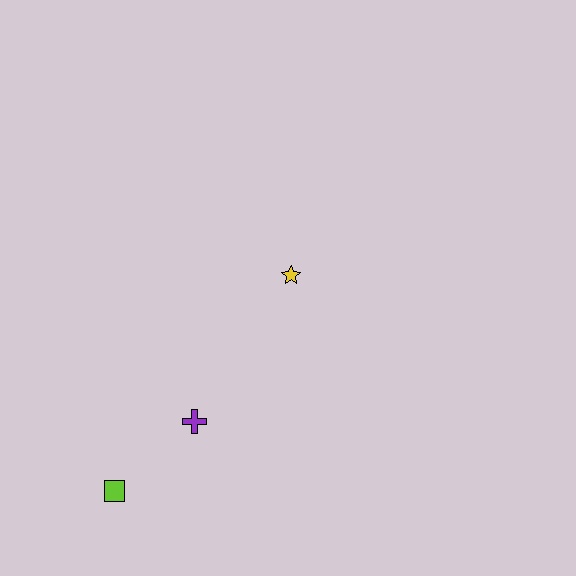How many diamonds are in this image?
There are no diamonds.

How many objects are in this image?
There are 3 objects.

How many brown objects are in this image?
There are no brown objects.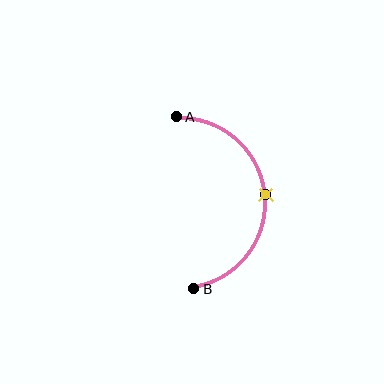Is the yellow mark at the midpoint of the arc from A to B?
Yes. The yellow mark lies on the arc at equal arc-length from both A and B — it is the arc midpoint.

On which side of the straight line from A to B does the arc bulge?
The arc bulges to the right of the straight line connecting A and B.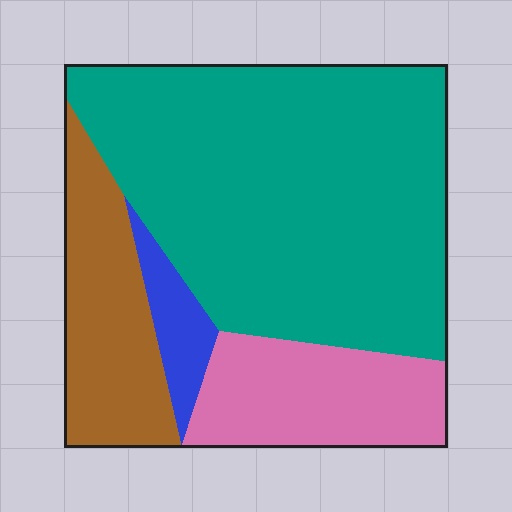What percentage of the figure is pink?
Pink covers 17% of the figure.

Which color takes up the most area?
Teal, at roughly 60%.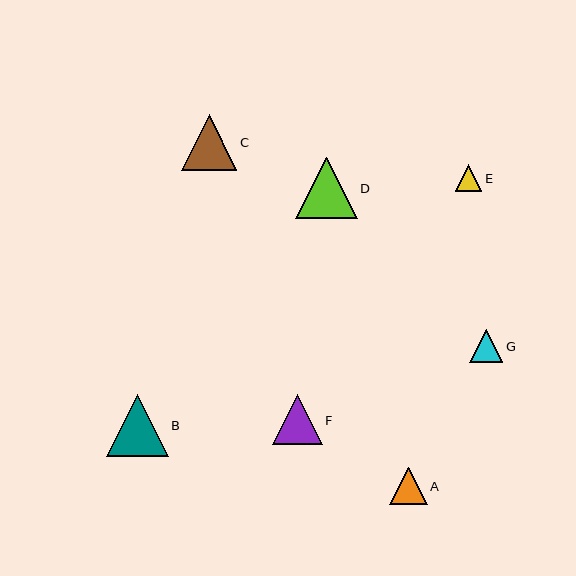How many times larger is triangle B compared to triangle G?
Triangle B is approximately 1.9 times the size of triangle G.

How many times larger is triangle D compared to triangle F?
Triangle D is approximately 1.2 times the size of triangle F.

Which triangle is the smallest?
Triangle E is the smallest with a size of approximately 26 pixels.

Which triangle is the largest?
Triangle B is the largest with a size of approximately 62 pixels.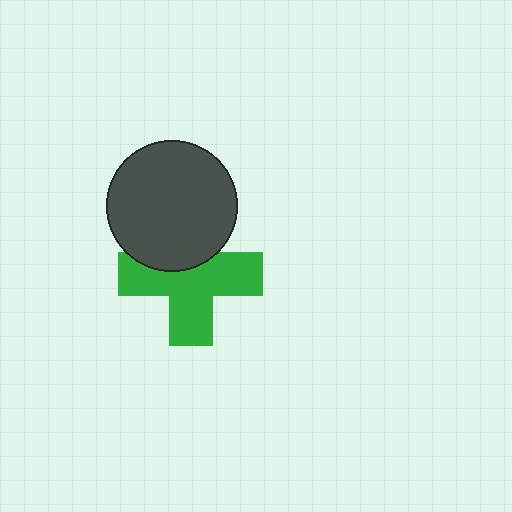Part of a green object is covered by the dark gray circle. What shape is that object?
It is a cross.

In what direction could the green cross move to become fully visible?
The green cross could move down. That would shift it out from behind the dark gray circle entirely.